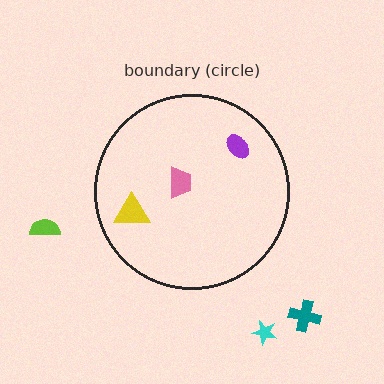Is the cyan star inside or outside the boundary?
Outside.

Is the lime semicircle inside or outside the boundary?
Outside.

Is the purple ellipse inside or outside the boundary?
Inside.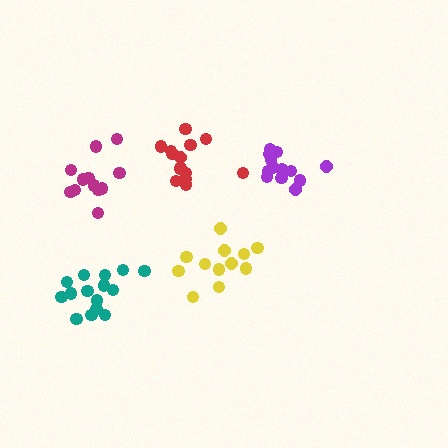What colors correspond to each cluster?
The clusters are colored: yellow, purple, magenta, teal, red.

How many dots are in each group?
Group 1: 12 dots, Group 2: 13 dots, Group 3: 12 dots, Group 4: 15 dots, Group 5: 14 dots (66 total).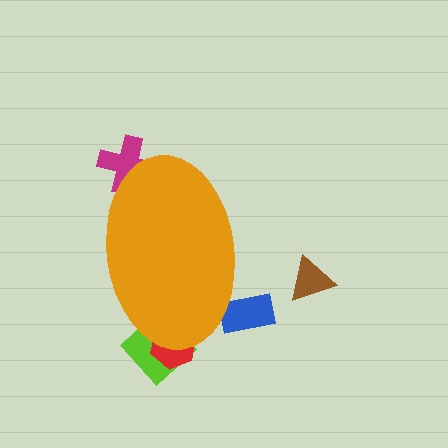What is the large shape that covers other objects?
An orange ellipse.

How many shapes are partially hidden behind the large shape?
4 shapes are partially hidden.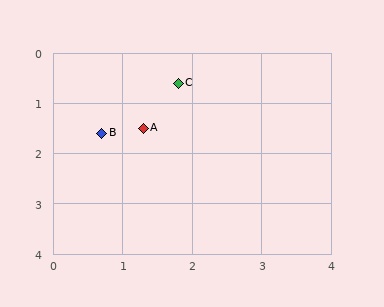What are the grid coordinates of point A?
Point A is at approximately (1.3, 1.5).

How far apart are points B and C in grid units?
Points B and C are about 1.5 grid units apart.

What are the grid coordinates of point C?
Point C is at approximately (1.8, 0.6).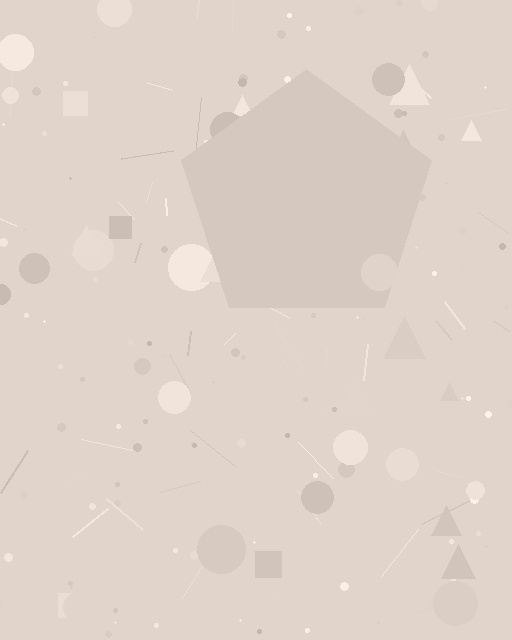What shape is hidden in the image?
A pentagon is hidden in the image.